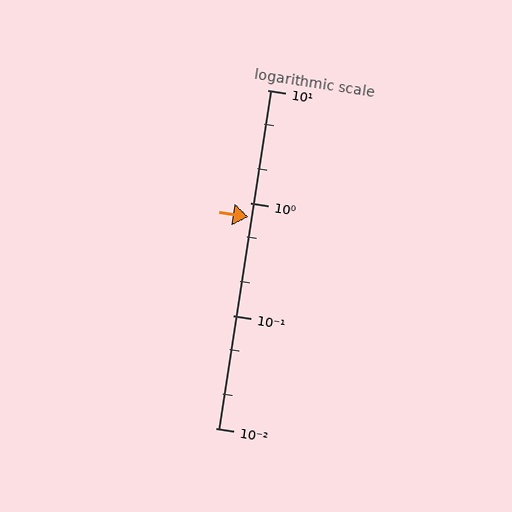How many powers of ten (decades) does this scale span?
The scale spans 3 decades, from 0.01 to 10.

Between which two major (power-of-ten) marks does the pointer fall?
The pointer is between 0.1 and 1.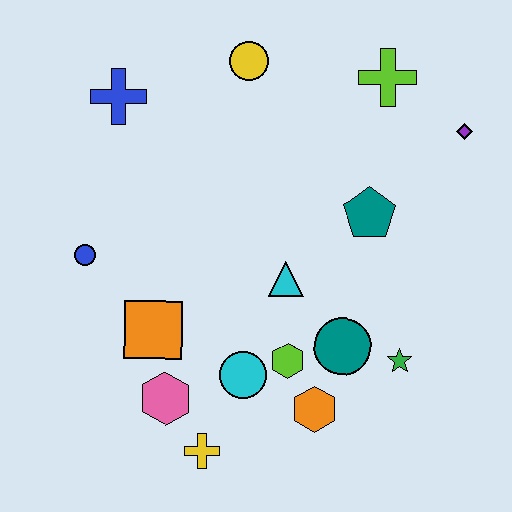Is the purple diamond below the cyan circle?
No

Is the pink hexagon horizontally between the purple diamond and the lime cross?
No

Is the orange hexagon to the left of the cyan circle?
No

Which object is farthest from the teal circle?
The blue cross is farthest from the teal circle.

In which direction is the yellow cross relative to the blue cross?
The yellow cross is below the blue cross.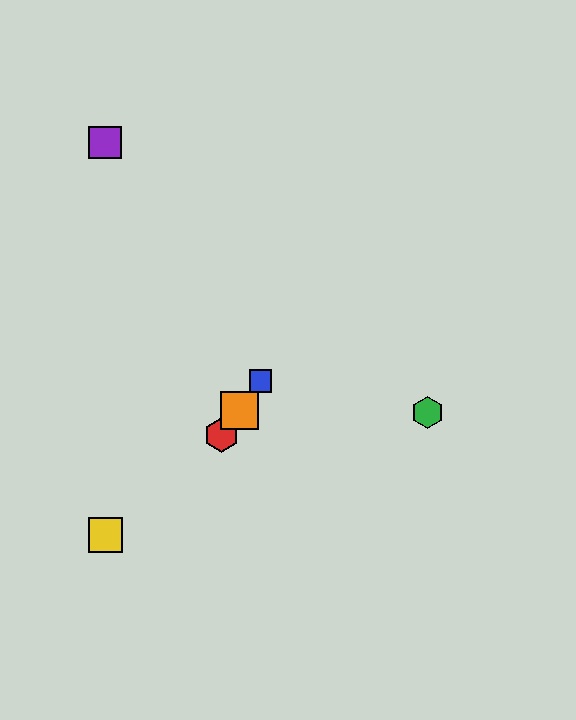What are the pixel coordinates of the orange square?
The orange square is at (239, 410).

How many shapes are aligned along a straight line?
3 shapes (the red hexagon, the blue square, the orange square) are aligned along a straight line.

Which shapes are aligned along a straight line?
The red hexagon, the blue square, the orange square are aligned along a straight line.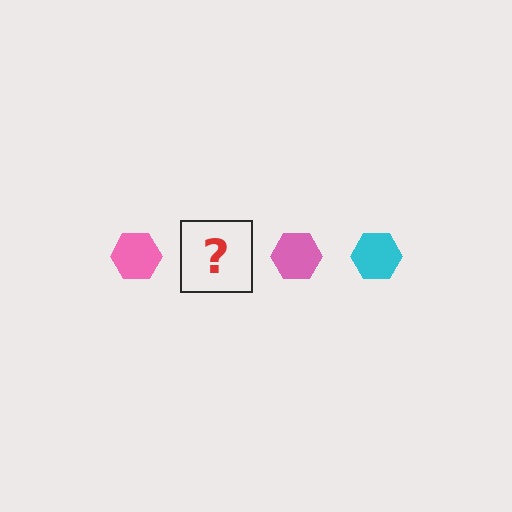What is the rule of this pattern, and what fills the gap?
The rule is that the pattern cycles through pink, cyan hexagons. The gap should be filled with a cyan hexagon.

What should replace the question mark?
The question mark should be replaced with a cyan hexagon.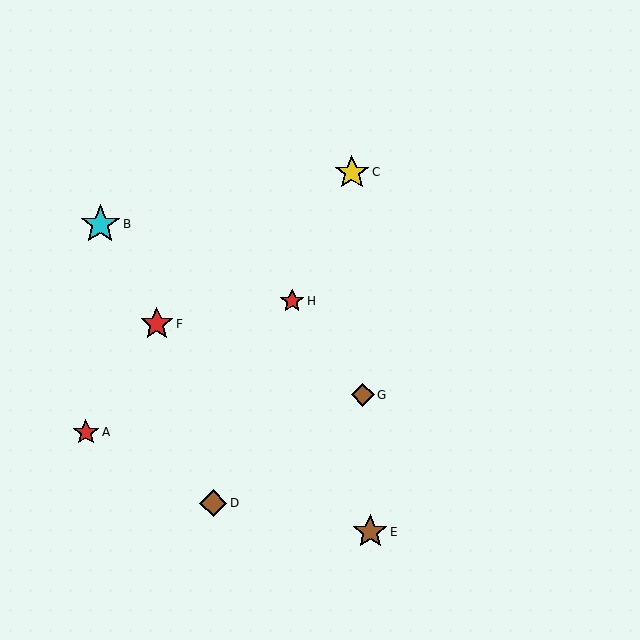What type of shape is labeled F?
Shape F is a red star.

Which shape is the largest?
The cyan star (labeled B) is the largest.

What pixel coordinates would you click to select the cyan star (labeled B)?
Click at (100, 224) to select the cyan star B.